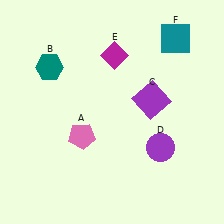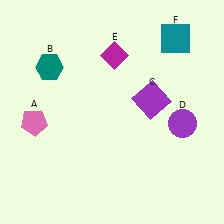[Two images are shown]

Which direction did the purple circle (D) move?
The purple circle (D) moved up.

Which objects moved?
The objects that moved are: the pink pentagon (A), the purple circle (D).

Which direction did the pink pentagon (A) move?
The pink pentagon (A) moved left.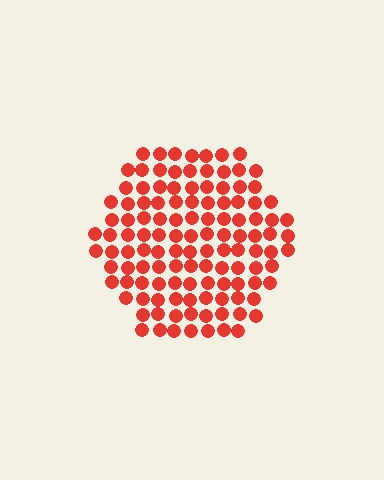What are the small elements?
The small elements are circles.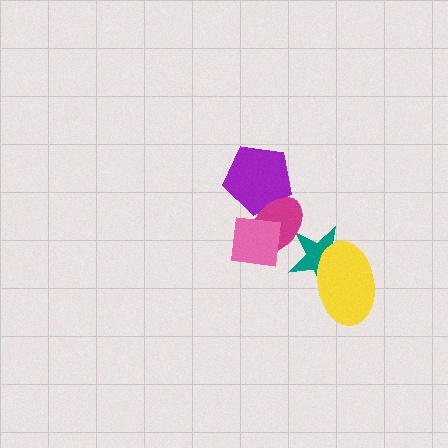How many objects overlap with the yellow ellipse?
1 object overlaps with the yellow ellipse.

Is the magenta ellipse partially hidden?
Yes, it is partially covered by another shape.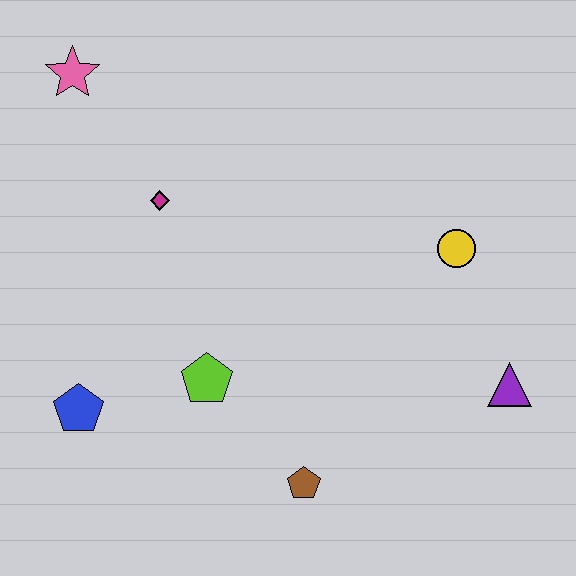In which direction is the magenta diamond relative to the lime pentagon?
The magenta diamond is above the lime pentagon.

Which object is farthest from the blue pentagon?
The purple triangle is farthest from the blue pentagon.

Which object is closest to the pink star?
The magenta diamond is closest to the pink star.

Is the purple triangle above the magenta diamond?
No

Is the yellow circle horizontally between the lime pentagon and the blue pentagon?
No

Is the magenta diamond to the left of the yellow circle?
Yes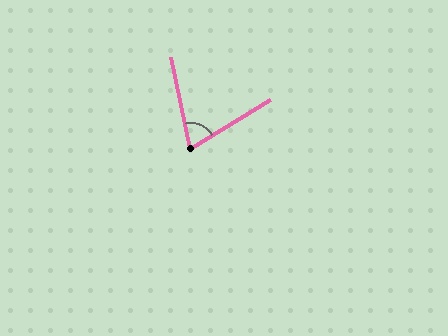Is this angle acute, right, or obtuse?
It is acute.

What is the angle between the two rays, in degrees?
Approximately 71 degrees.